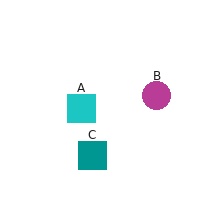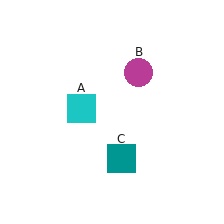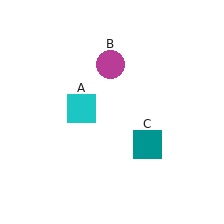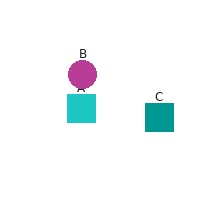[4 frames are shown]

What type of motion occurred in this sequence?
The magenta circle (object B), teal square (object C) rotated counterclockwise around the center of the scene.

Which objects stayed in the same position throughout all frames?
Cyan square (object A) remained stationary.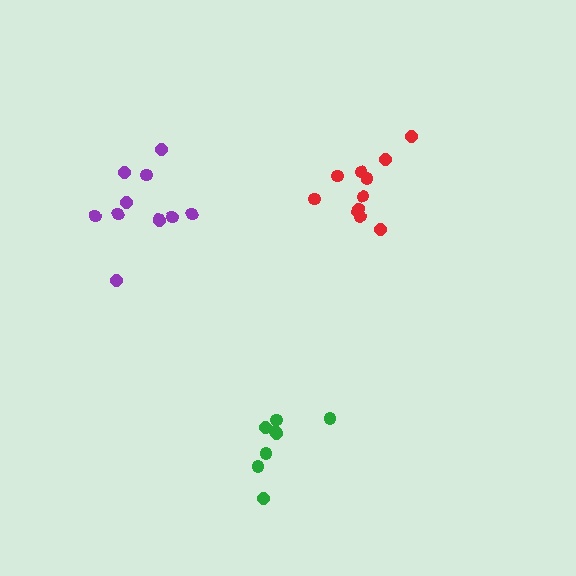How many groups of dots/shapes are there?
There are 3 groups.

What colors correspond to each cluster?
The clusters are colored: red, green, purple.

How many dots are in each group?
Group 1: 11 dots, Group 2: 8 dots, Group 3: 11 dots (30 total).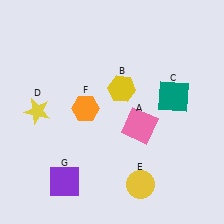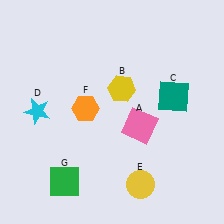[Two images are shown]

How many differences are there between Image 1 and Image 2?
There are 2 differences between the two images.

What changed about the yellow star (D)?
In Image 1, D is yellow. In Image 2, it changed to cyan.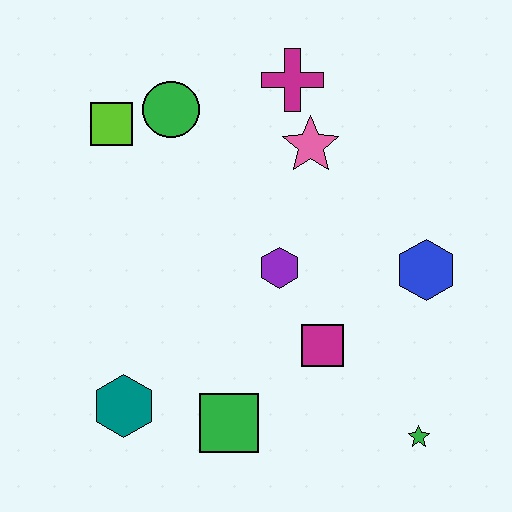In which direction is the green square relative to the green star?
The green square is to the left of the green star.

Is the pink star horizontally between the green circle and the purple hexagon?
No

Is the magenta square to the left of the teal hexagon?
No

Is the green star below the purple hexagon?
Yes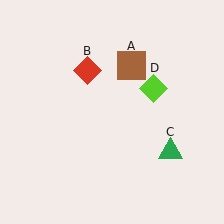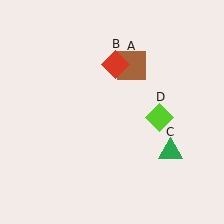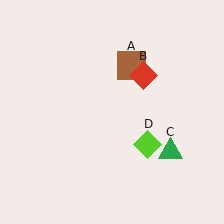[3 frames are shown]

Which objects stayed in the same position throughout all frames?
Brown square (object A) and green triangle (object C) remained stationary.